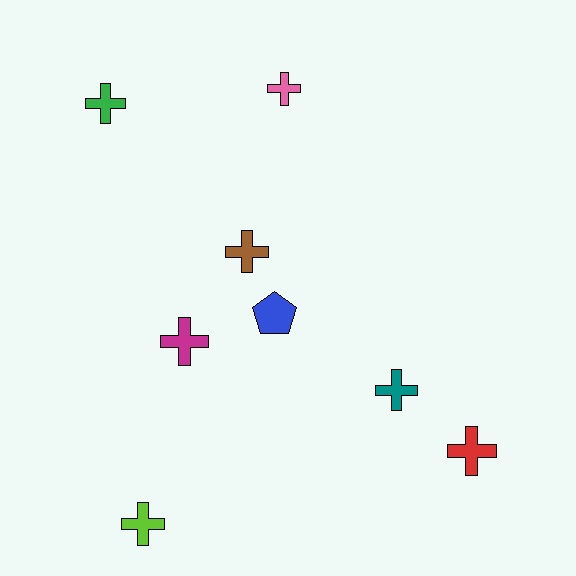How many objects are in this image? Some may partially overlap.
There are 8 objects.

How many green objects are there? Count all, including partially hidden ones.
There is 1 green object.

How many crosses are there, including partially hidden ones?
There are 7 crosses.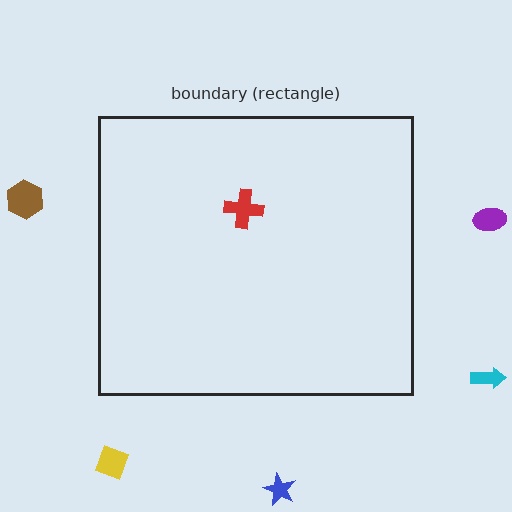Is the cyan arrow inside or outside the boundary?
Outside.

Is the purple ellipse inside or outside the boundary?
Outside.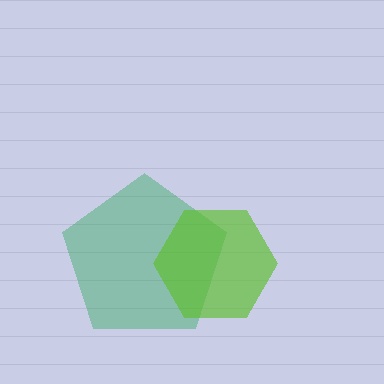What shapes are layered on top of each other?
The layered shapes are: a green pentagon, a lime hexagon.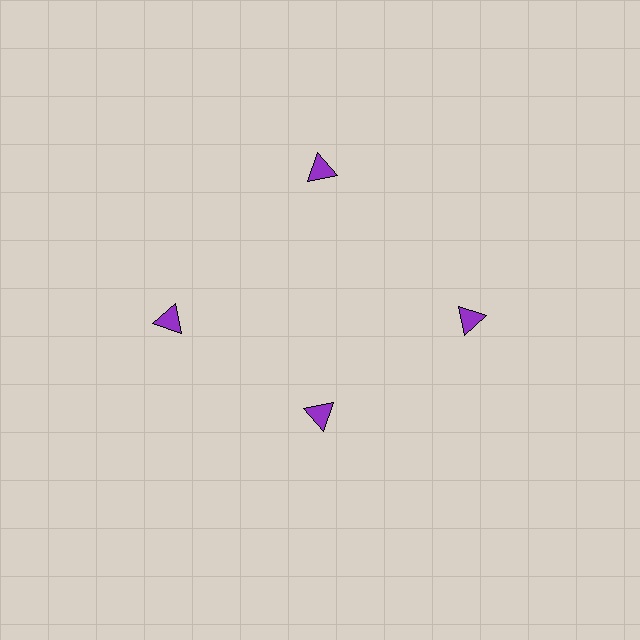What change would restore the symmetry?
The symmetry would be restored by moving it outward, back onto the ring so that all 4 triangles sit at equal angles and equal distance from the center.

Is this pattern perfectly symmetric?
No. The 4 purple triangles are arranged in a ring, but one element near the 6 o'clock position is pulled inward toward the center, breaking the 4-fold rotational symmetry.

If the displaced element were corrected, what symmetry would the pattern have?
It would have 4-fold rotational symmetry — the pattern would map onto itself every 90 degrees.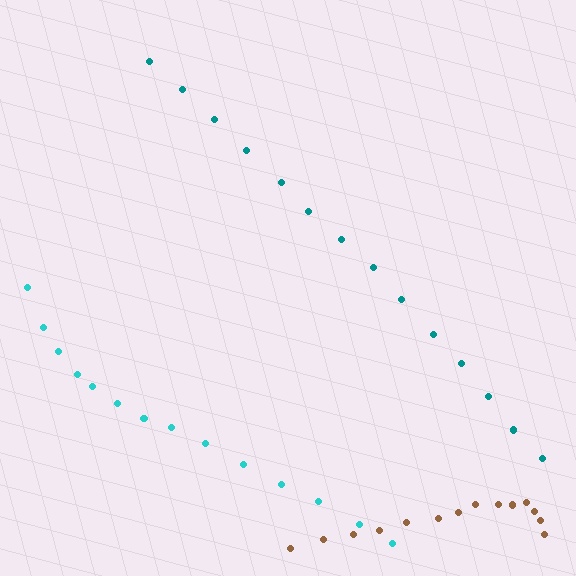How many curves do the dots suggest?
There are 3 distinct paths.